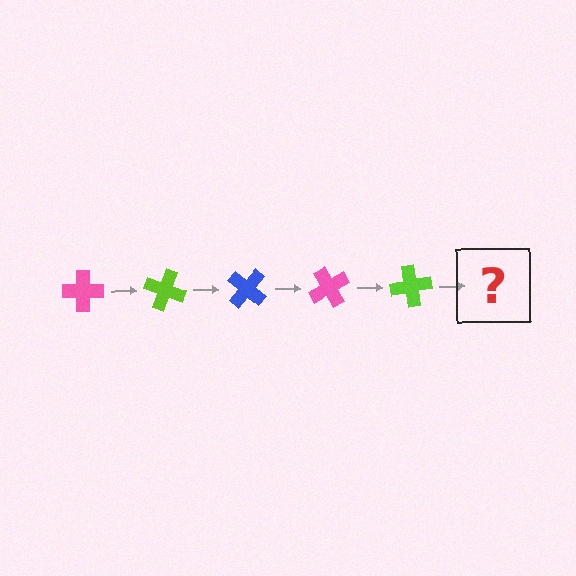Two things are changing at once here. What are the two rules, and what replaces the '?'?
The two rules are that it rotates 20 degrees each step and the color cycles through pink, lime, and blue. The '?' should be a blue cross, rotated 100 degrees from the start.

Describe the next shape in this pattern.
It should be a blue cross, rotated 100 degrees from the start.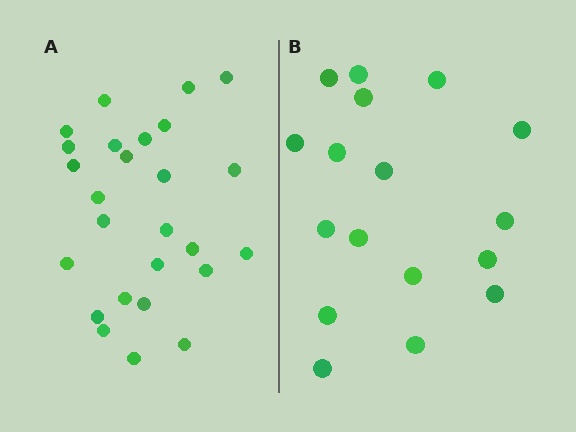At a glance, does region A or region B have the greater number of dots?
Region A (the left region) has more dots.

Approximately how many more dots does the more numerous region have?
Region A has roughly 8 or so more dots than region B.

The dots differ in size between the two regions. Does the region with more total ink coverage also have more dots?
No. Region B has more total ink coverage because its dots are larger, but region A actually contains more individual dots. Total area can be misleading — the number of items is what matters here.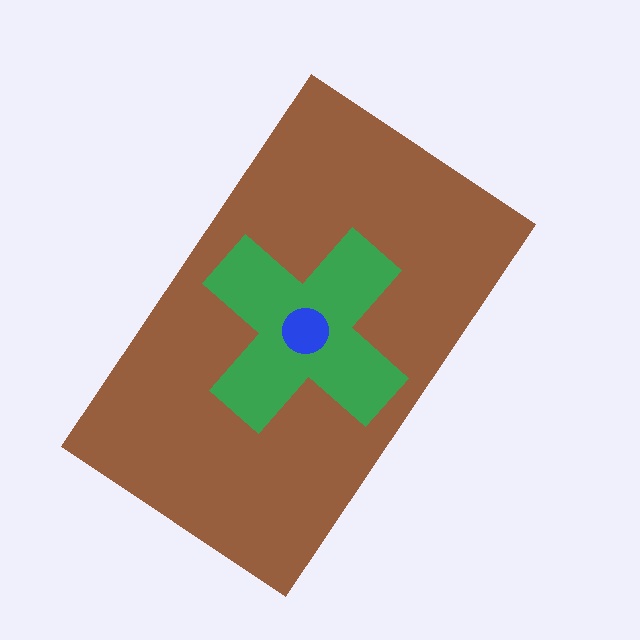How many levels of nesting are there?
3.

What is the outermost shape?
The brown rectangle.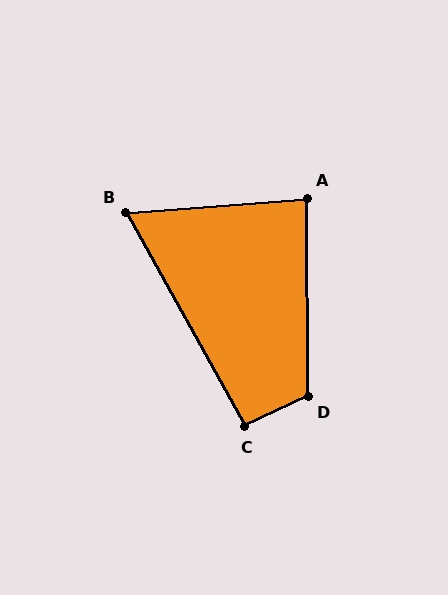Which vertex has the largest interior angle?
D, at approximately 115 degrees.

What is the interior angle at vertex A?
Approximately 86 degrees (approximately right).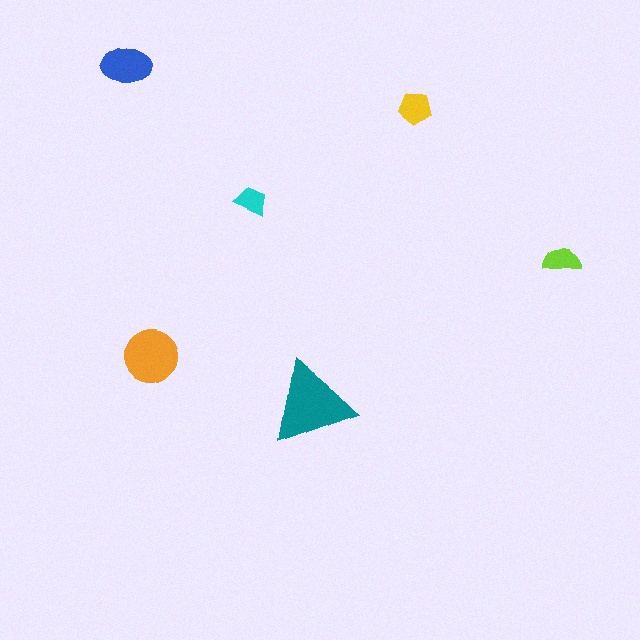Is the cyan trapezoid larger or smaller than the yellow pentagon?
Smaller.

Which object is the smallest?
The cyan trapezoid.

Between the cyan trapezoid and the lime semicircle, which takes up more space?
The lime semicircle.